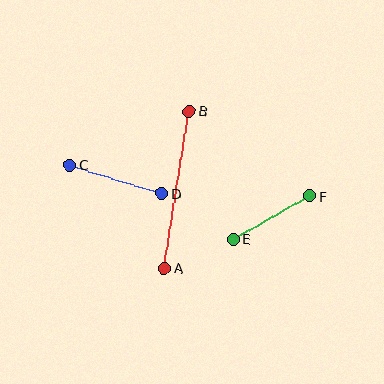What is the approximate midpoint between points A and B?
The midpoint is at approximately (177, 190) pixels.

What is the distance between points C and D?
The distance is approximately 96 pixels.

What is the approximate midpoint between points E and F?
The midpoint is at approximately (272, 217) pixels.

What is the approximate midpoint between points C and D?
The midpoint is at approximately (116, 179) pixels.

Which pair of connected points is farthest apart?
Points A and B are farthest apart.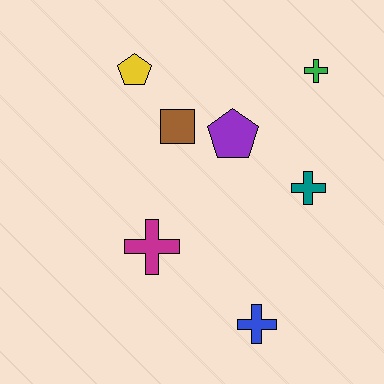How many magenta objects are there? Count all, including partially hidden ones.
There is 1 magenta object.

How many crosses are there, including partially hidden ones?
There are 4 crosses.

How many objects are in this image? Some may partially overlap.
There are 7 objects.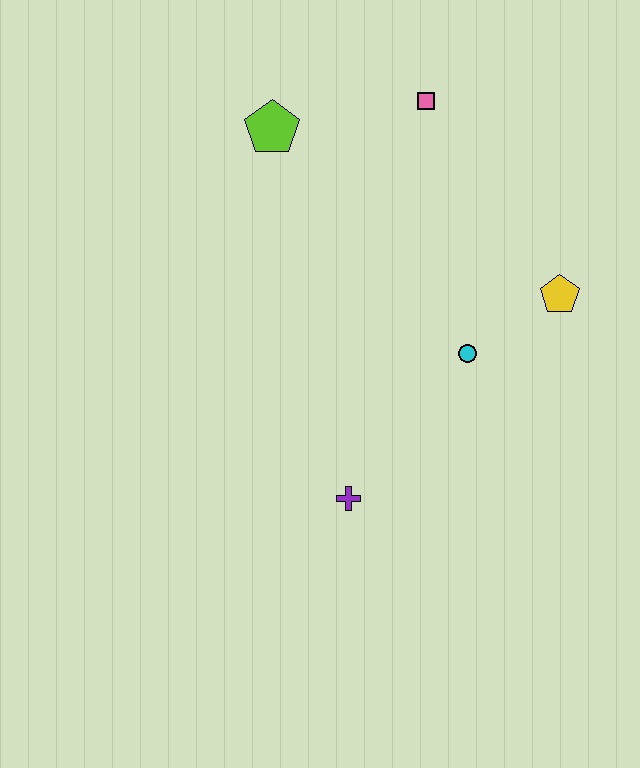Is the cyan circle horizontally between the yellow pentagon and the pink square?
Yes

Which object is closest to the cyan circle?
The yellow pentagon is closest to the cyan circle.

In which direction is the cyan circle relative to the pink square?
The cyan circle is below the pink square.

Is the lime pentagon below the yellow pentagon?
No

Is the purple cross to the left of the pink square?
Yes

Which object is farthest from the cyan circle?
The lime pentagon is farthest from the cyan circle.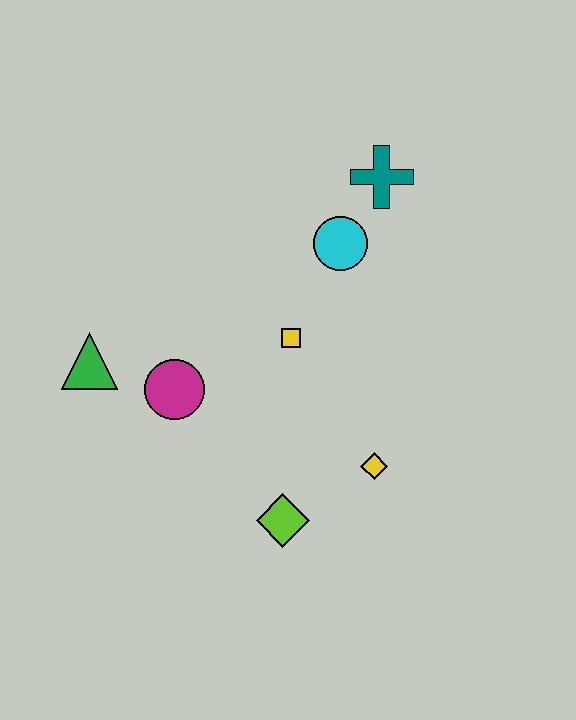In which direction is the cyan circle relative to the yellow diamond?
The cyan circle is above the yellow diamond.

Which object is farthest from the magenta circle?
The teal cross is farthest from the magenta circle.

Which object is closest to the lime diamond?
The yellow diamond is closest to the lime diamond.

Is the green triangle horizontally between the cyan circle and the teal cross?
No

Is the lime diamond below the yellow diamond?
Yes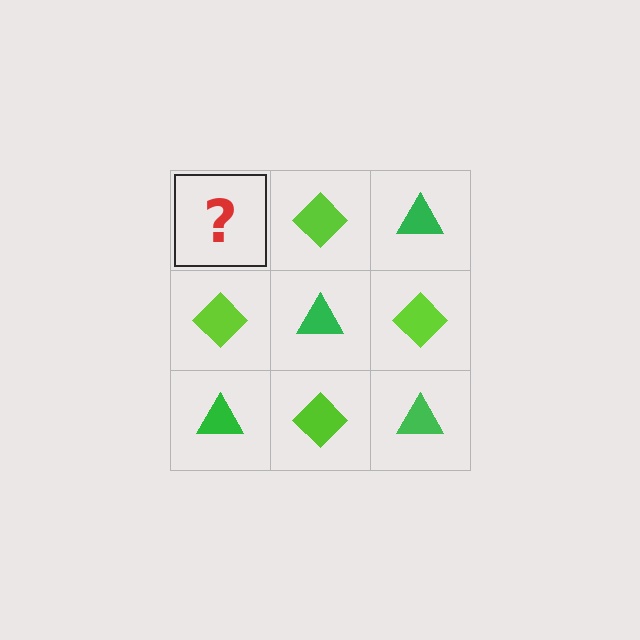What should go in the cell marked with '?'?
The missing cell should contain a green triangle.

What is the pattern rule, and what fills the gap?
The rule is that it alternates green triangle and lime diamond in a checkerboard pattern. The gap should be filled with a green triangle.